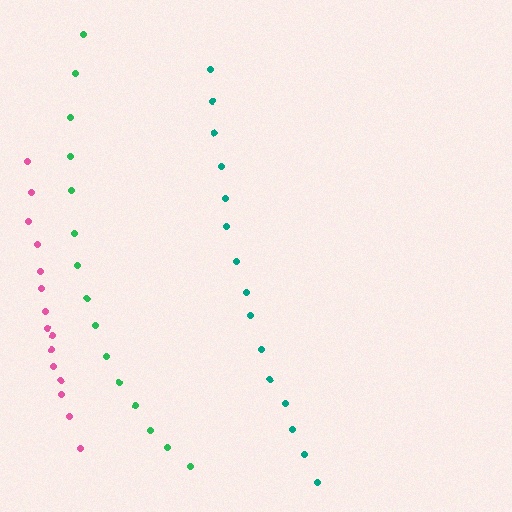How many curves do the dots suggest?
There are 3 distinct paths.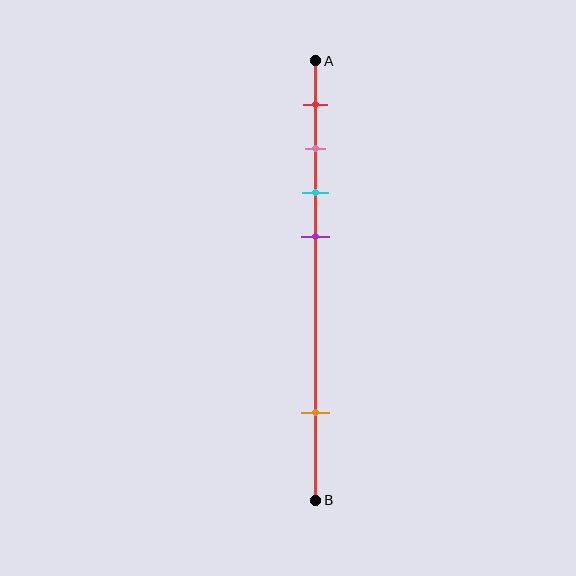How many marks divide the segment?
There are 5 marks dividing the segment.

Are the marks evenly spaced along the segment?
No, the marks are not evenly spaced.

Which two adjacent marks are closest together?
The pink and cyan marks are the closest adjacent pair.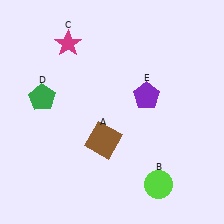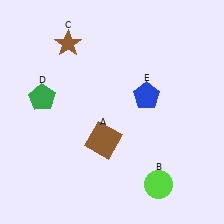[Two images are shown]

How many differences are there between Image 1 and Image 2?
There are 2 differences between the two images.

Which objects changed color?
C changed from magenta to brown. E changed from purple to blue.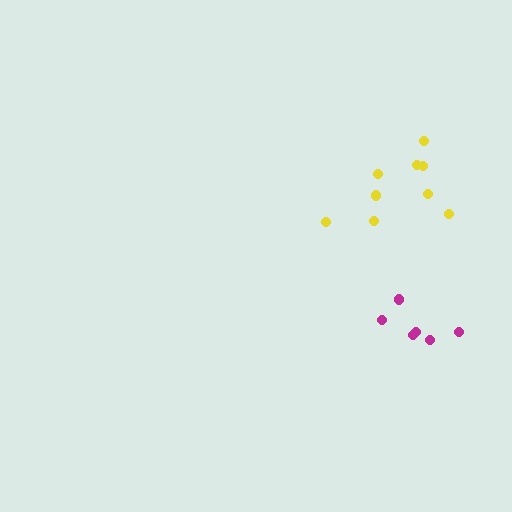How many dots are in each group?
Group 1: 9 dots, Group 2: 6 dots (15 total).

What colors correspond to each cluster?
The clusters are colored: yellow, magenta.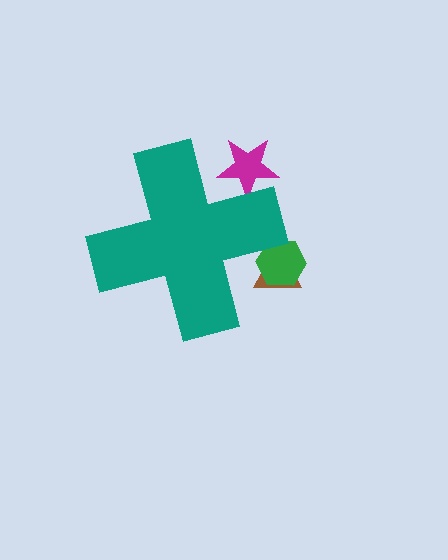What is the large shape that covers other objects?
A teal cross.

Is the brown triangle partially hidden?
Yes, the brown triangle is partially hidden behind the teal cross.